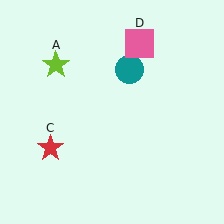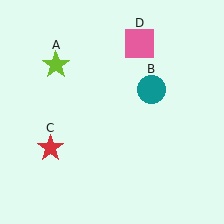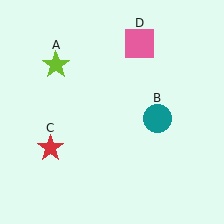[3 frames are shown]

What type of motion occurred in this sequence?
The teal circle (object B) rotated clockwise around the center of the scene.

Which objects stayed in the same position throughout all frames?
Lime star (object A) and red star (object C) and pink square (object D) remained stationary.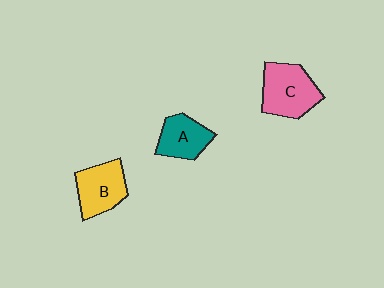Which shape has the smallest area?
Shape A (teal).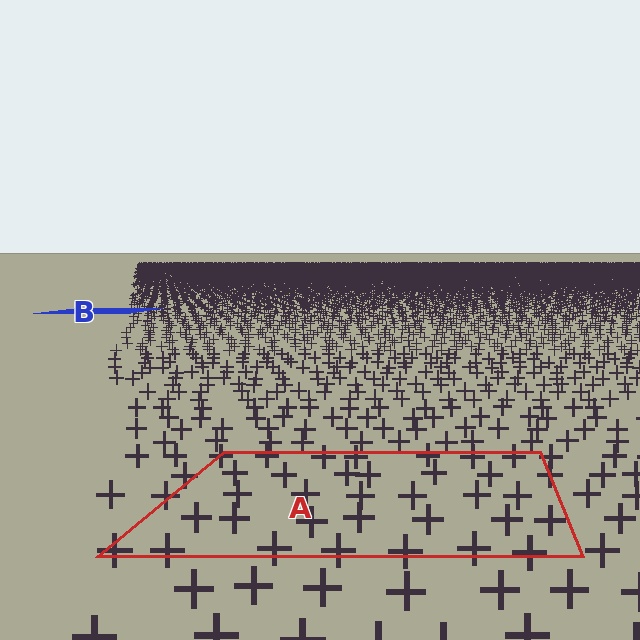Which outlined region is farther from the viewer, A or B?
Region B is farther from the viewer — the texture elements inside it appear smaller and more densely packed.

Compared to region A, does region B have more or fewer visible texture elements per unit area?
Region B has more texture elements per unit area — they are packed more densely because it is farther away.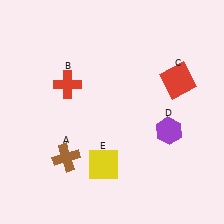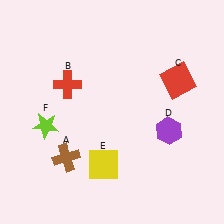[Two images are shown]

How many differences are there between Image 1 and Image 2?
There is 1 difference between the two images.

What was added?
A lime star (F) was added in Image 2.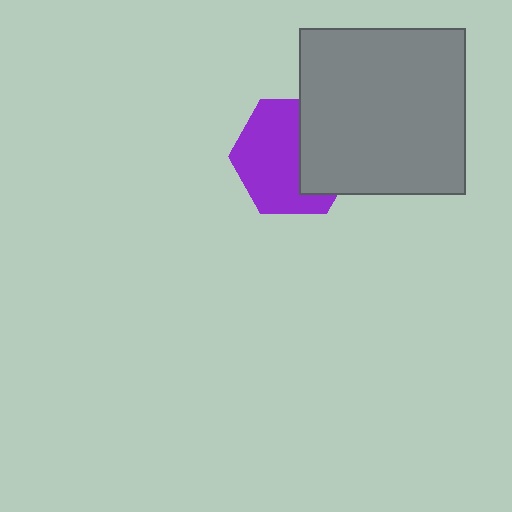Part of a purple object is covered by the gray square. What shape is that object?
It is a hexagon.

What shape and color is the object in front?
The object in front is a gray square.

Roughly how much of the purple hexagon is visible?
About half of it is visible (roughly 61%).